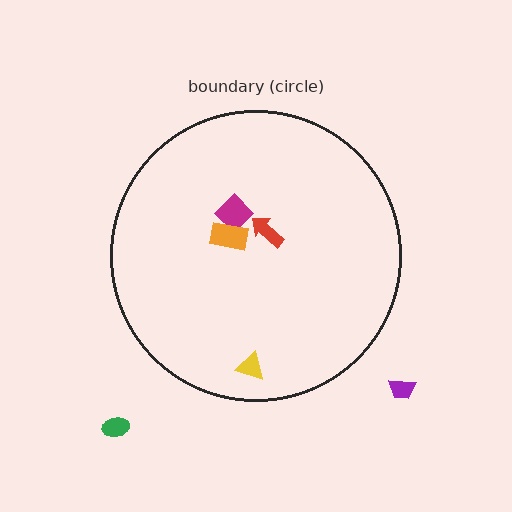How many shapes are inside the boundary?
4 inside, 2 outside.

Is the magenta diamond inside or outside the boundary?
Inside.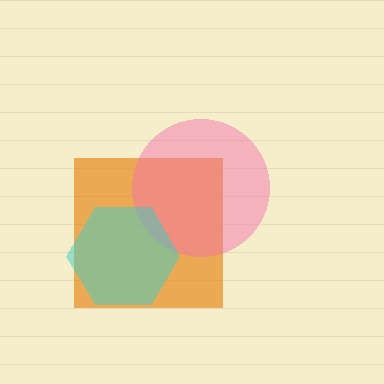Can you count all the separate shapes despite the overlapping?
Yes, there are 3 separate shapes.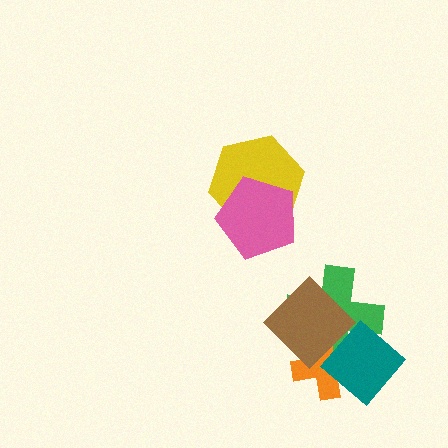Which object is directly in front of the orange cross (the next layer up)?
The teal diamond is directly in front of the orange cross.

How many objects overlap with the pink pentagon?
1 object overlaps with the pink pentagon.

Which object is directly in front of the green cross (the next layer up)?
The orange cross is directly in front of the green cross.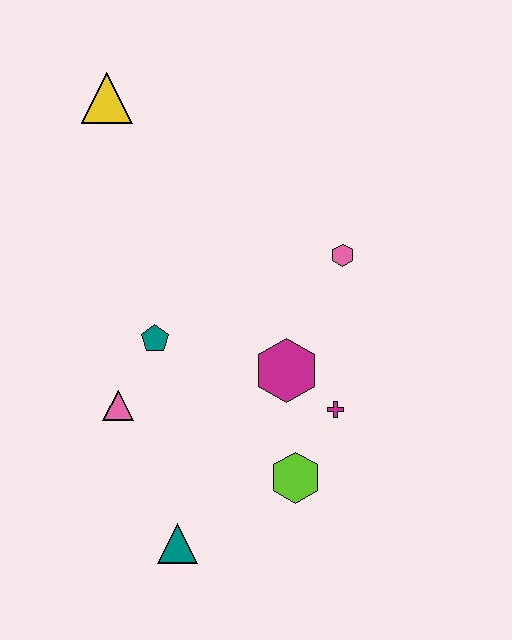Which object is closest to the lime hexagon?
The magenta cross is closest to the lime hexagon.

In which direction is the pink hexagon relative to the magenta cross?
The pink hexagon is above the magenta cross.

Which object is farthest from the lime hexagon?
The yellow triangle is farthest from the lime hexagon.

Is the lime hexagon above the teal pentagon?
No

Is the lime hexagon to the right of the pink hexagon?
No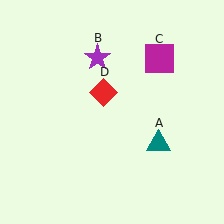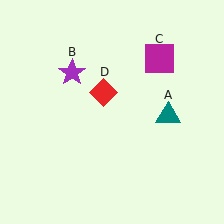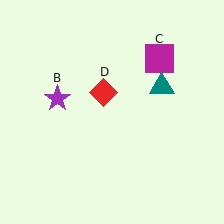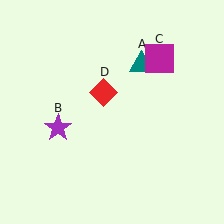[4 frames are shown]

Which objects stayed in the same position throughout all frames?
Magenta square (object C) and red diamond (object D) remained stationary.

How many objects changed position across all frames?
2 objects changed position: teal triangle (object A), purple star (object B).